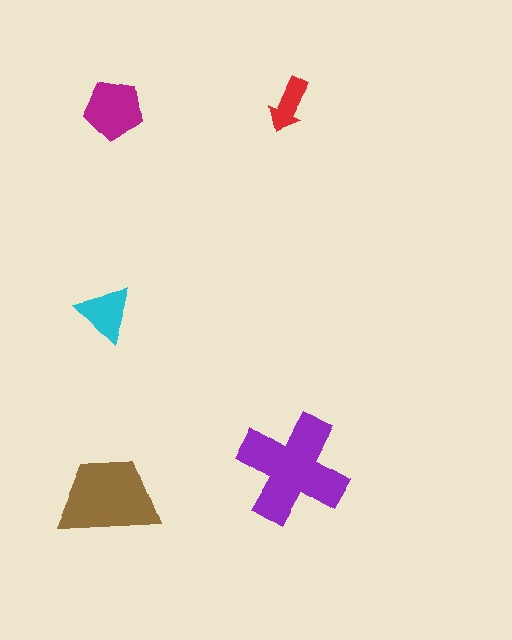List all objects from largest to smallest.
The purple cross, the brown trapezoid, the magenta pentagon, the cyan triangle, the red arrow.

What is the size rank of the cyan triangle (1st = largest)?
4th.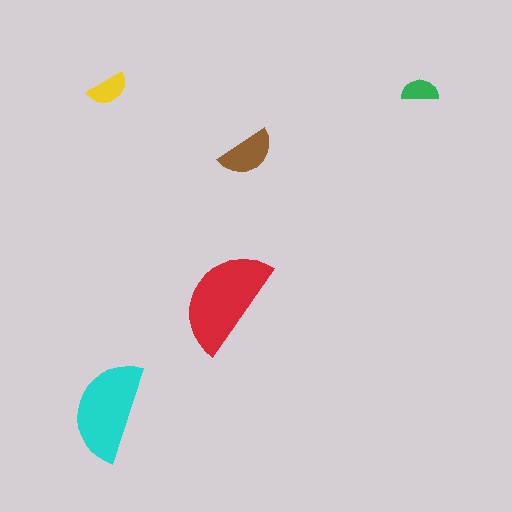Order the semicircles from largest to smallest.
the red one, the cyan one, the brown one, the yellow one, the green one.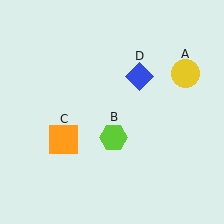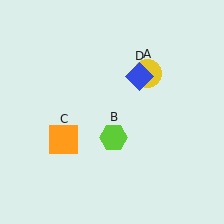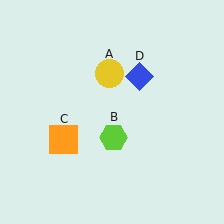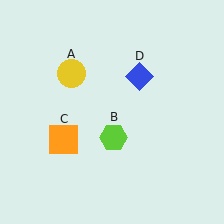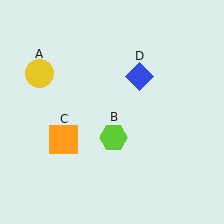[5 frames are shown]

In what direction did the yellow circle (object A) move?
The yellow circle (object A) moved left.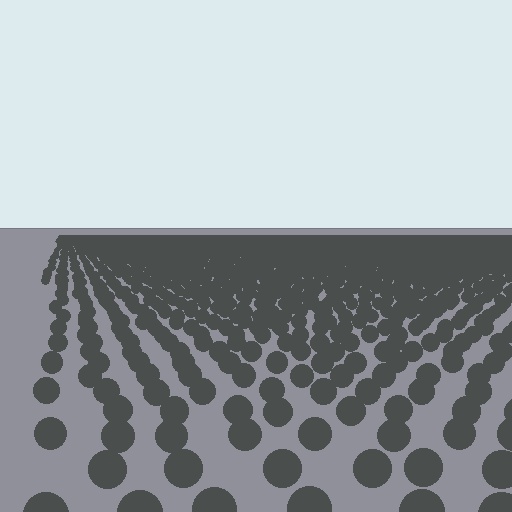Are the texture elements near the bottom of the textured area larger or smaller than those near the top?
Larger. Near the bottom, elements are closer to the viewer and appear at a bigger on-screen size.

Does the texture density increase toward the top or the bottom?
Density increases toward the top.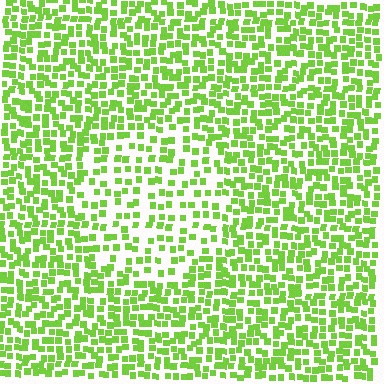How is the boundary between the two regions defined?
The boundary is defined by a change in element density (approximately 1.8x ratio). All elements are the same color, size, and shape.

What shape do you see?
I see a circle.